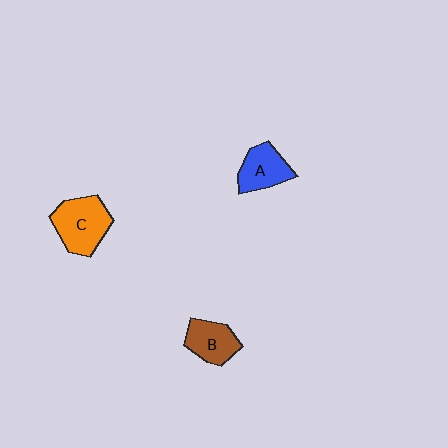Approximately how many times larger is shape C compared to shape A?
Approximately 1.4 times.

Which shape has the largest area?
Shape C (orange).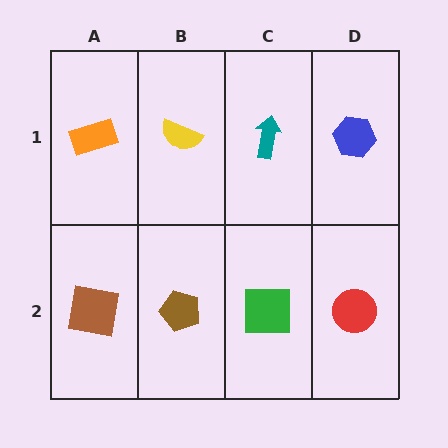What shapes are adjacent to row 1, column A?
A brown square (row 2, column A), a yellow semicircle (row 1, column B).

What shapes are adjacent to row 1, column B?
A brown pentagon (row 2, column B), an orange rectangle (row 1, column A), a teal arrow (row 1, column C).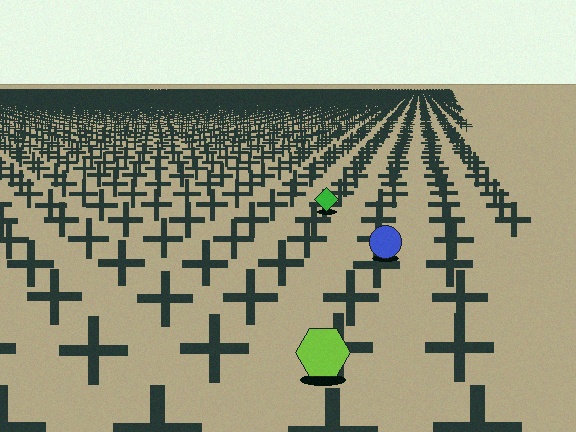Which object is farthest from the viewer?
The green diamond is farthest from the viewer. It appears smaller and the ground texture around it is denser.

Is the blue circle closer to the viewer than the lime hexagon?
No. The lime hexagon is closer — you can tell from the texture gradient: the ground texture is coarser near it.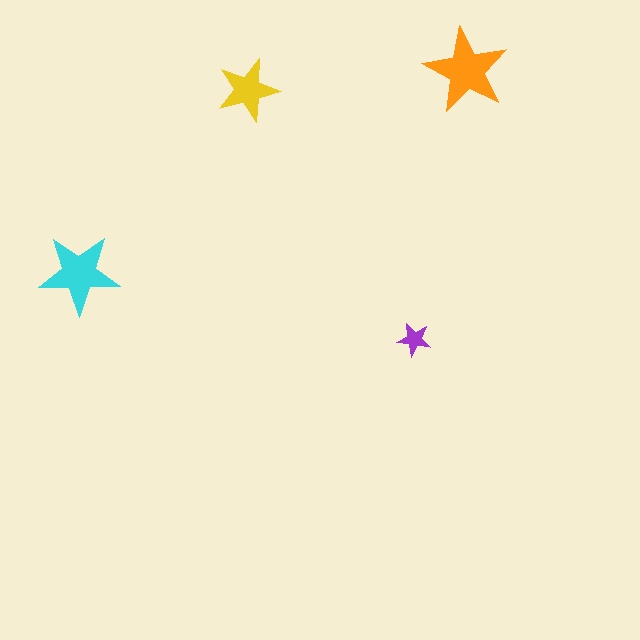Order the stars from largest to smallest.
the orange one, the cyan one, the yellow one, the purple one.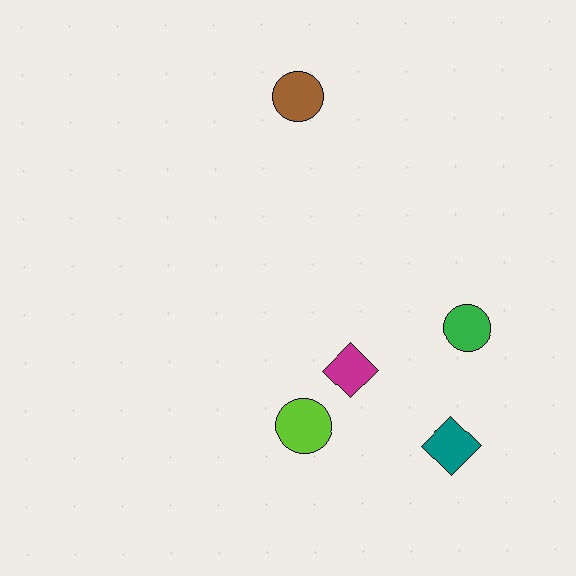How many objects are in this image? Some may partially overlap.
There are 5 objects.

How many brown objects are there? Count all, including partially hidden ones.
There is 1 brown object.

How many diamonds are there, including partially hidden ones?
There are 2 diamonds.